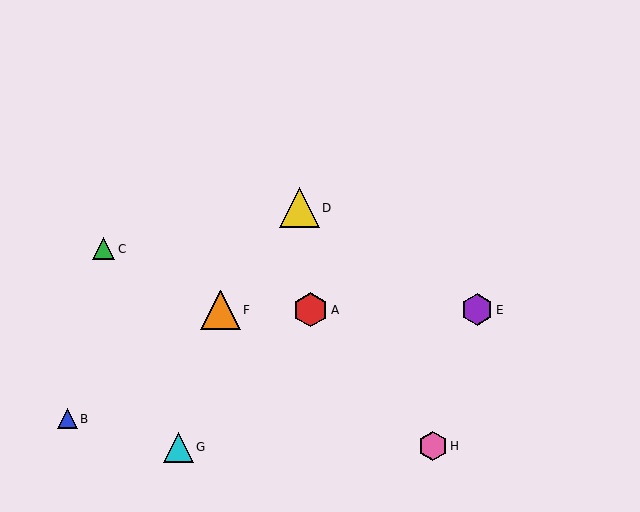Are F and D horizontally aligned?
No, F is at y≈310 and D is at y≈208.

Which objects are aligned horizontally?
Objects A, E, F are aligned horizontally.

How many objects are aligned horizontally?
3 objects (A, E, F) are aligned horizontally.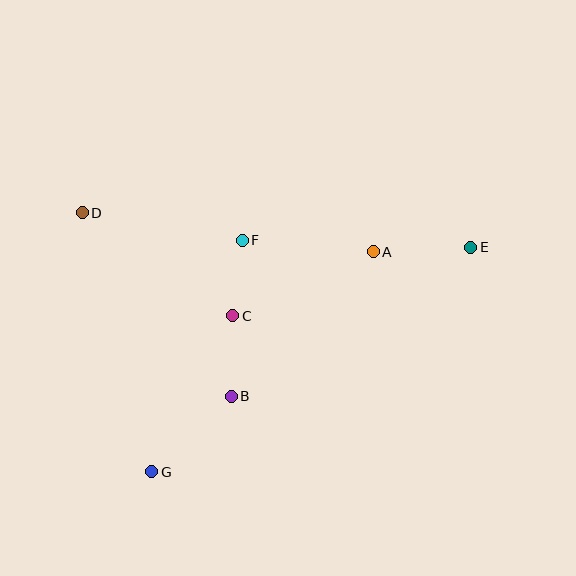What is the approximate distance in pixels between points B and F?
The distance between B and F is approximately 156 pixels.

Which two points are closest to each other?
Points C and F are closest to each other.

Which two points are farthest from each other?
Points E and G are farthest from each other.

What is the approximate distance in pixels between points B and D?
The distance between B and D is approximately 236 pixels.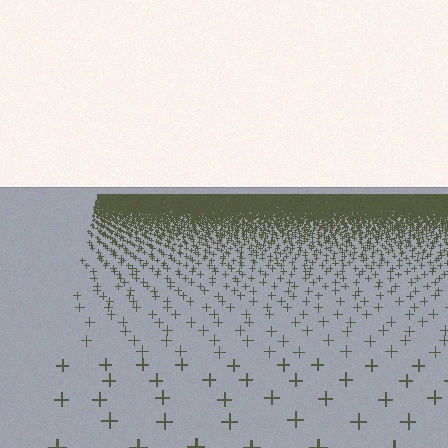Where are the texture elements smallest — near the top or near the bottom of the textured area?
Near the top.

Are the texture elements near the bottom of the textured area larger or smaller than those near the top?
Larger. Near the bottom, elements are closer to the viewer and appear at a bigger on-screen size.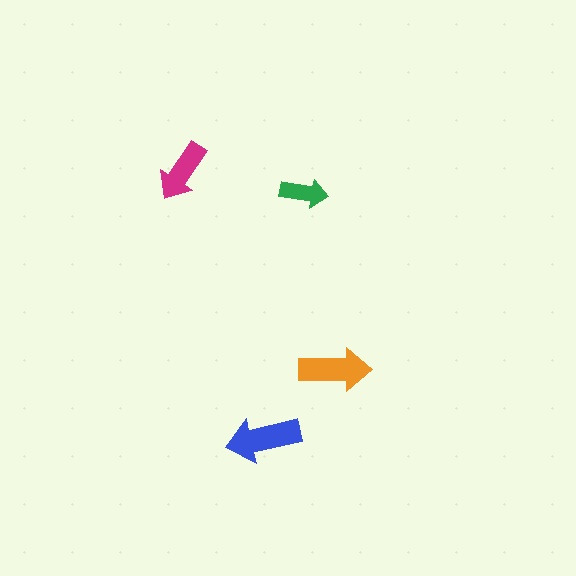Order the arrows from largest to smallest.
the blue one, the orange one, the magenta one, the green one.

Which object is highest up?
The magenta arrow is topmost.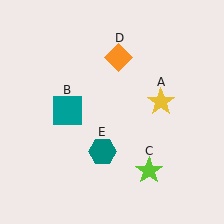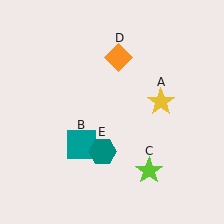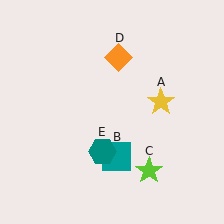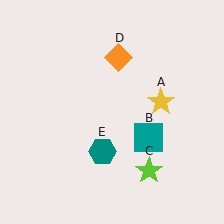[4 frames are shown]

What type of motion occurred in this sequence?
The teal square (object B) rotated counterclockwise around the center of the scene.